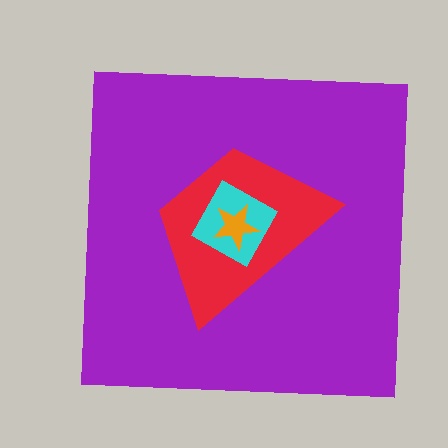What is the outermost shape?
The purple square.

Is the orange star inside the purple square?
Yes.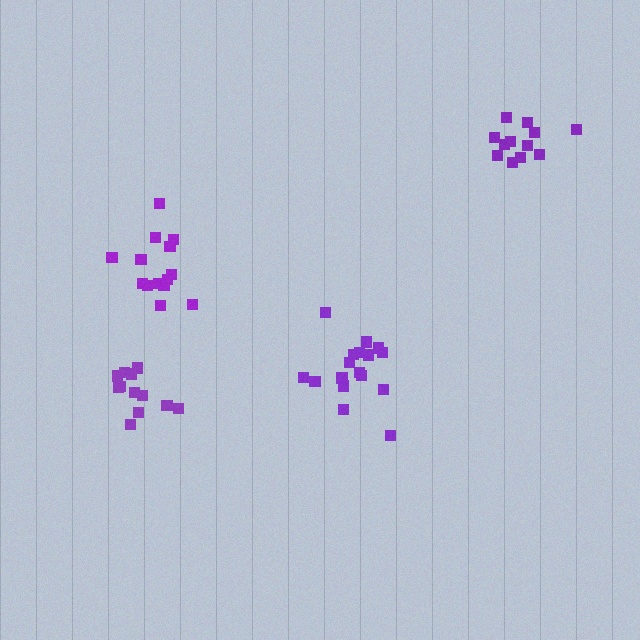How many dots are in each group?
Group 1: 17 dots, Group 2: 12 dots, Group 3: 14 dots, Group 4: 12 dots (55 total).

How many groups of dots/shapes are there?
There are 4 groups.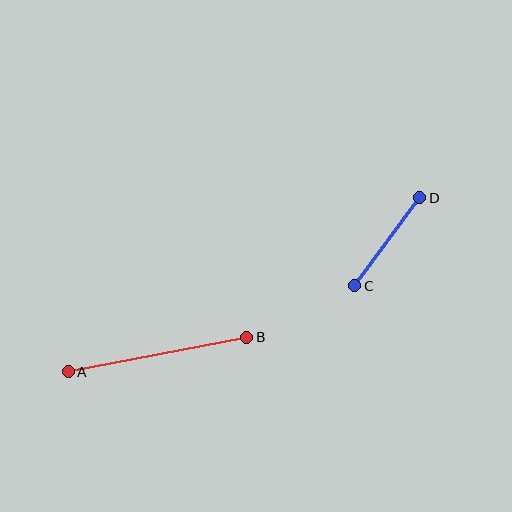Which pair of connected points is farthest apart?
Points A and B are farthest apart.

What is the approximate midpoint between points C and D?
The midpoint is at approximately (387, 242) pixels.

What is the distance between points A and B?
The distance is approximately 181 pixels.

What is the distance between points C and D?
The distance is approximately 110 pixels.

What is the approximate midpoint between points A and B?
The midpoint is at approximately (158, 354) pixels.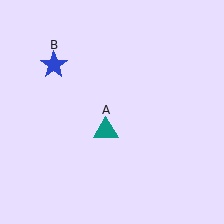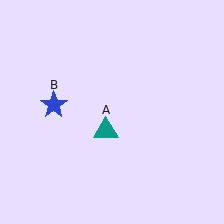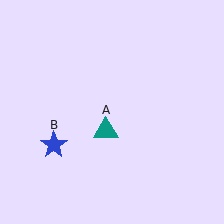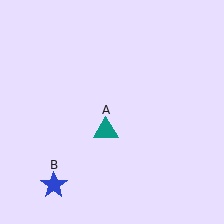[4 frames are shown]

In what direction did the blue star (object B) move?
The blue star (object B) moved down.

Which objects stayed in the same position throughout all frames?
Teal triangle (object A) remained stationary.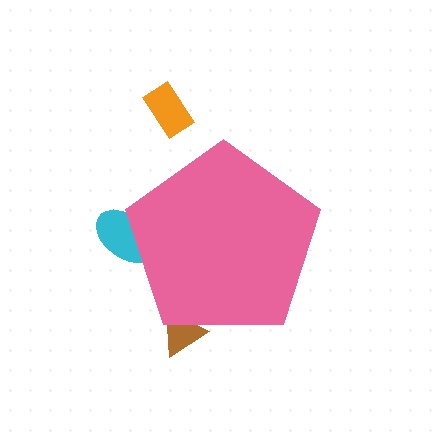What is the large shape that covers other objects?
A pink pentagon.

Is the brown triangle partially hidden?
Yes, the brown triangle is partially hidden behind the pink pentagon.